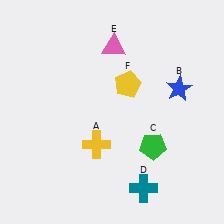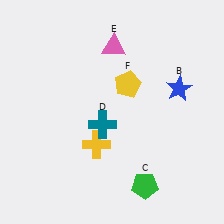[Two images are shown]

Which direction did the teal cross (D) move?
The teal cross (D) moved up.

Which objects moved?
The objects that moved are: the green pentagon (C), the teal cross (D).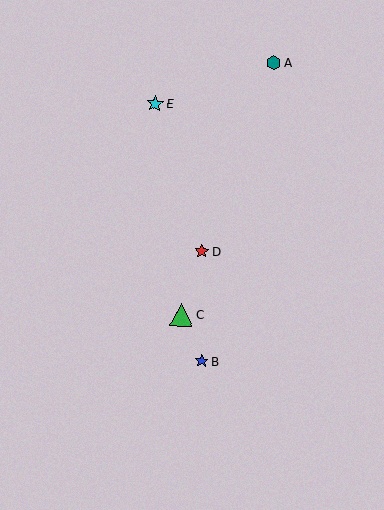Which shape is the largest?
The green triangle (labeled C) is the largest.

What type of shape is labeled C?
Shape C is a green triangle.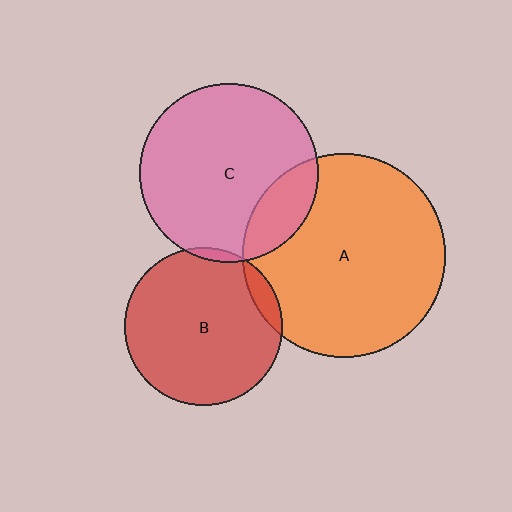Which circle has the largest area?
Circle A (orange).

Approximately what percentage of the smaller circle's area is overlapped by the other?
Approximately 5%.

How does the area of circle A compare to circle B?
Approximately 1.7 times.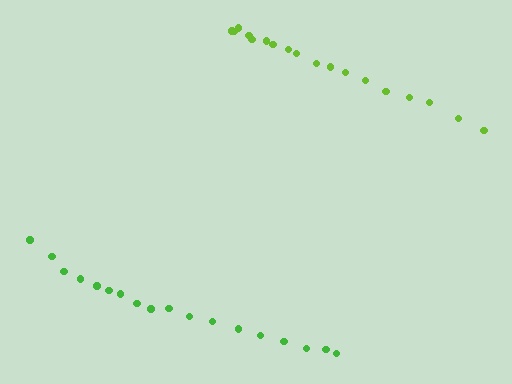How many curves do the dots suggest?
There are 2 distinct paths.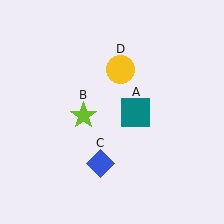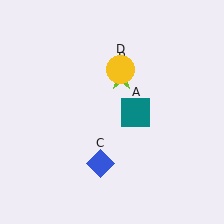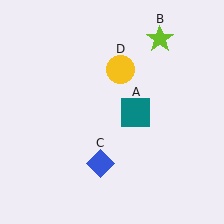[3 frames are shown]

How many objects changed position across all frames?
1 object changed position: lime star (object B).